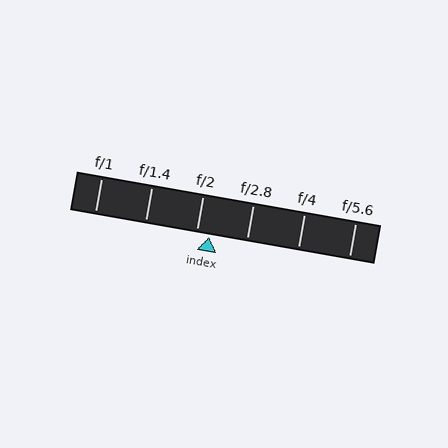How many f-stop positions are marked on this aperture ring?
There are 6 f-stop positions marked.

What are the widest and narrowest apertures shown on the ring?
The widest aperture shown is f/1 and the narrowest is f/5.6.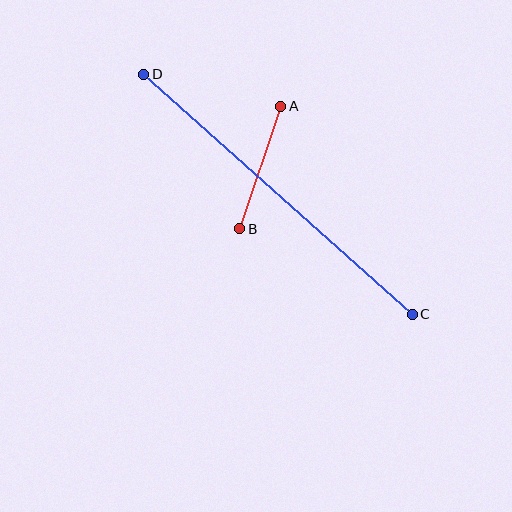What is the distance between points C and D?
The distance is approximately 360 pixels.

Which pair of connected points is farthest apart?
Points C and D are farthest apart.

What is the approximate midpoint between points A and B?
The midpoint is at approximately (260, 168) pixels.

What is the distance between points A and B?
The distance is approximately 129 pixels.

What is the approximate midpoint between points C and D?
The midpoint is at approximately (278, 194) pixels.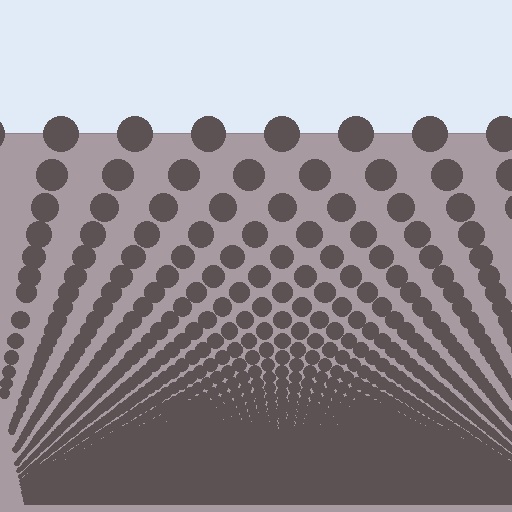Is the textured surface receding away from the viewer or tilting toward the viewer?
The surface appears to tilt toward the viewer. Texture elements get larger and sparser toward the top.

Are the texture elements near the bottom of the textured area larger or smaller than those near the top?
Smaller. The gradient is inverted — elements near the bottom are smaller and denser.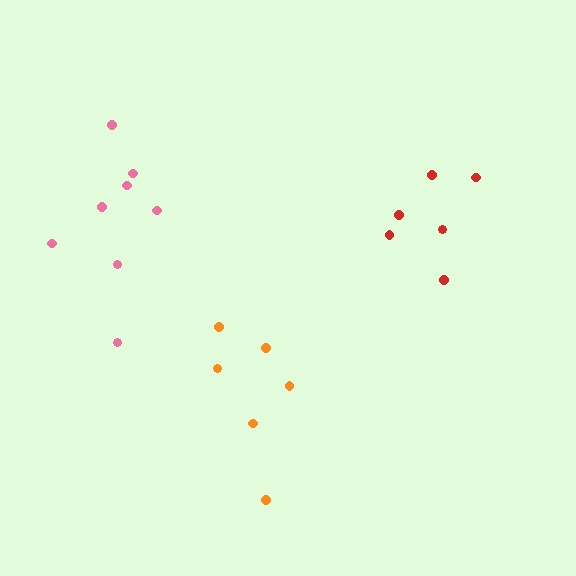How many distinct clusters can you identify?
There are 3 distinct clusters.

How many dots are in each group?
Group 1: 6 dots, Group 2: 6 dots, Group 3: 8 dots (20 total).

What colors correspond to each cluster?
The clusters are colored: red, orange, pink.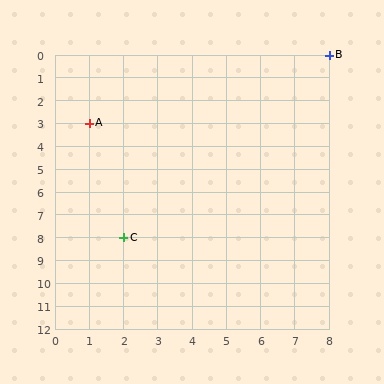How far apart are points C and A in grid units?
Points C and A are 1 column and 5 rows apart (about 5.1 grid units diagonally).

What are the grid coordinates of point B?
Point B is at grid coordinates (8, 0).